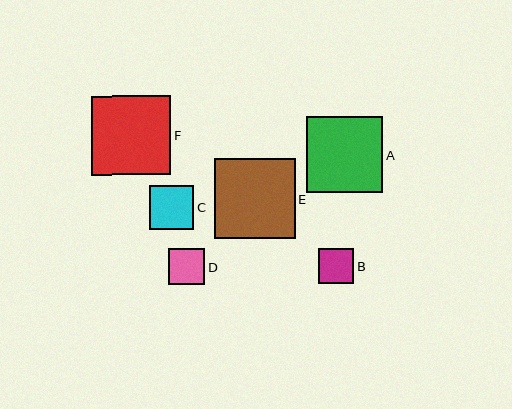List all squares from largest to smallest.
From largest to smallest: E, F, A, C, D, B.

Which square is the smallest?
Square B is the smallest with a size of approximately 35 pixels.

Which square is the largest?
Square E is the largest with a size of approximately 81 pixels.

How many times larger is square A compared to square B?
Square A is approximately 2.2 times the size of square B.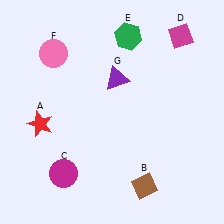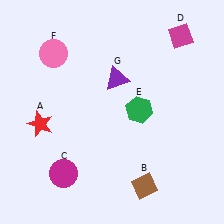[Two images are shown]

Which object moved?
The green hexagon (E) moved down.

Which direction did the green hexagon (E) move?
The green hexagon (E) moved down.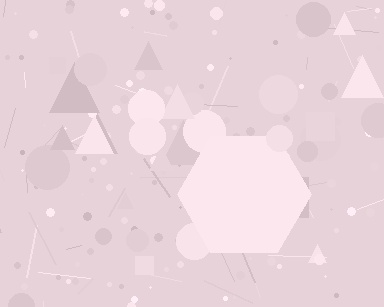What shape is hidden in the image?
A hexagon is hidden in the image.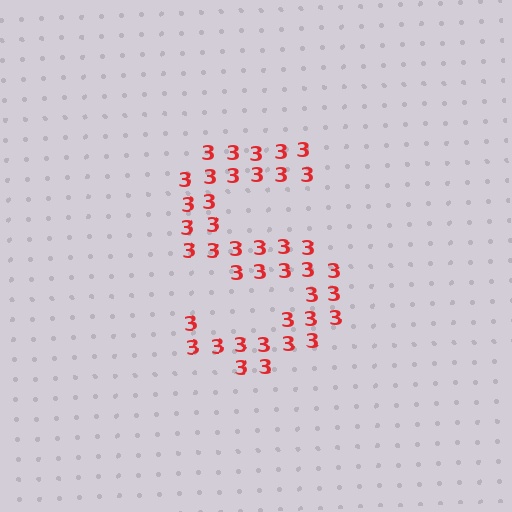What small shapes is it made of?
It is made of small digit 3's.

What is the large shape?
The large shape is the letter S.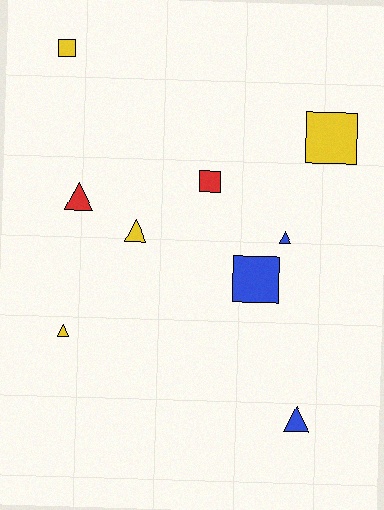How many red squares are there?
There is 1 red square.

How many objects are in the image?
There are 9 objects.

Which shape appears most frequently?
Triangle, with 5 objects.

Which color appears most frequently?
Yellow, with 4 objects.